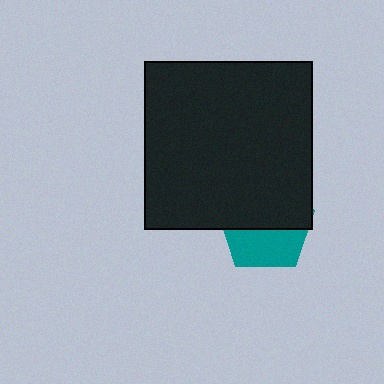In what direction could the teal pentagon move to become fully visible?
The teal pentagon could move down. That would shift it out from behind the black square entirely.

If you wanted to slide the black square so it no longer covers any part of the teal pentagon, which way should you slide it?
Slide it up — that is the most direct way to separate the two shapes.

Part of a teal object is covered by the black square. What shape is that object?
It is a pentagon.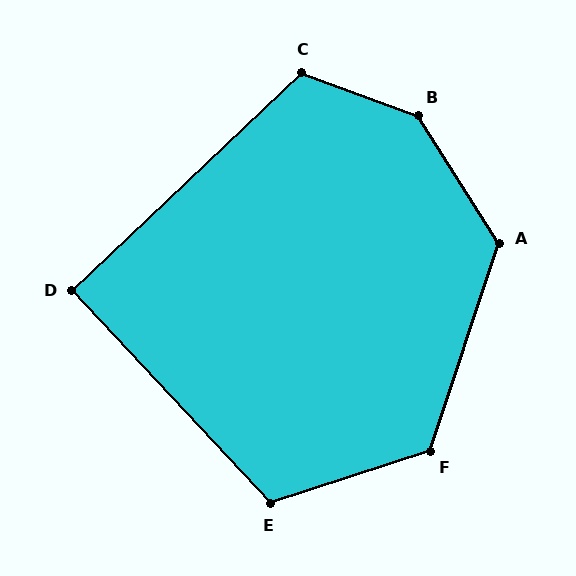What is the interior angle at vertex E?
Approximately 115 degrees (obtuse).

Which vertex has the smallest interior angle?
D, at approximately 91 degrees.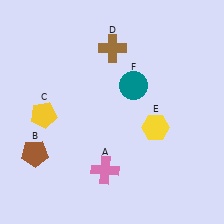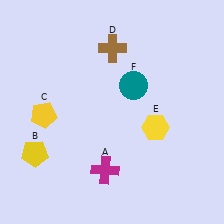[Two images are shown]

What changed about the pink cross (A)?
In Image 1, A is pink. In Image 2, it changed to magenta.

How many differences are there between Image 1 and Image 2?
There are 2 differences between the two images.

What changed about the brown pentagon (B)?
In Image 1, B is brown. In Image 2, it changed to yellow.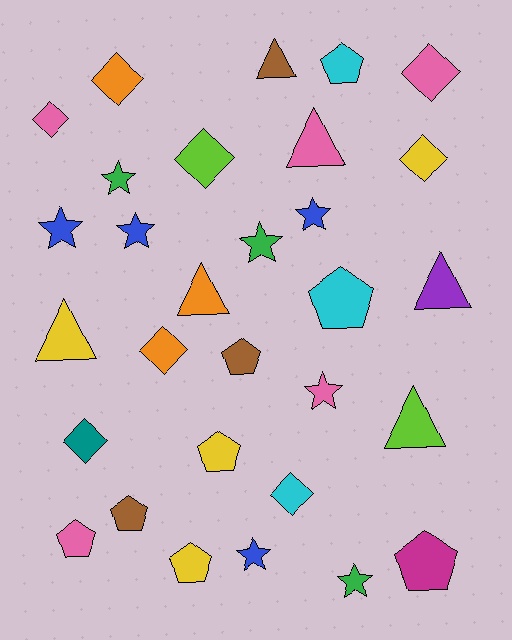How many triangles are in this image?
There are 6 triangles.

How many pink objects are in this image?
There are 5 pink objects.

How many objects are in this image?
There are 30 objects.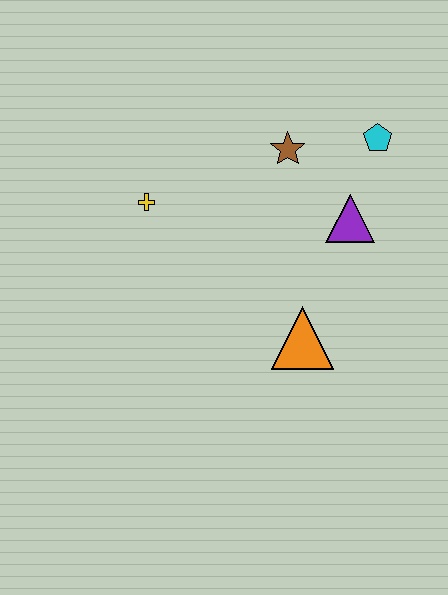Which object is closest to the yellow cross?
The brown star is closest to the yellow cross.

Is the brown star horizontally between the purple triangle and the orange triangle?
No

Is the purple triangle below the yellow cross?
Yes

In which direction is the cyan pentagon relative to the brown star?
The cyan pentagon is to the right of the brown star.